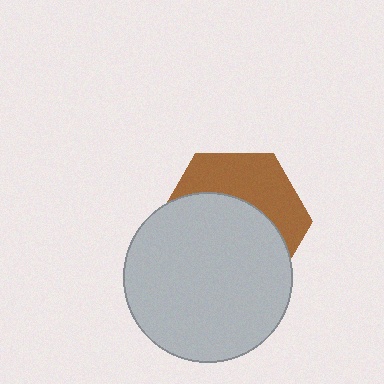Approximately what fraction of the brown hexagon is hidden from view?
Roughly 61% of the brown hexagon is hidden behind the light gray circle.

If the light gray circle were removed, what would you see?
You would see the complete brown hexagon.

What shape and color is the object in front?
The object in front is a light gray circle.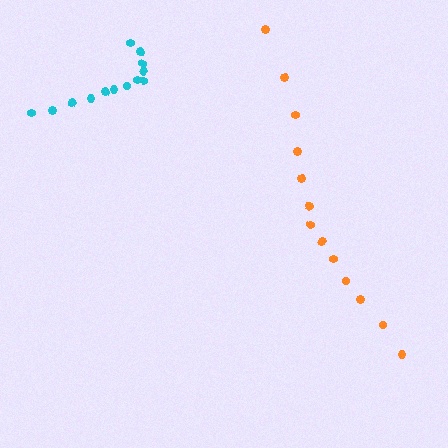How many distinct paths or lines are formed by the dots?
There are 2 distinct paths.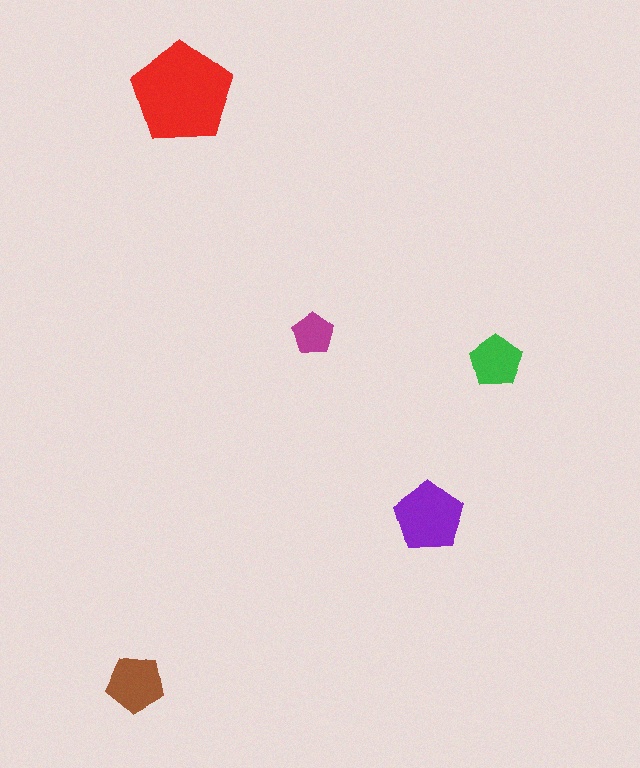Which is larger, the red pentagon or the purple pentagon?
The red one.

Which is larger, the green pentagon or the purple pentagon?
The purple one.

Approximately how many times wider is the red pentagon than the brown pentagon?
About 2 times wider.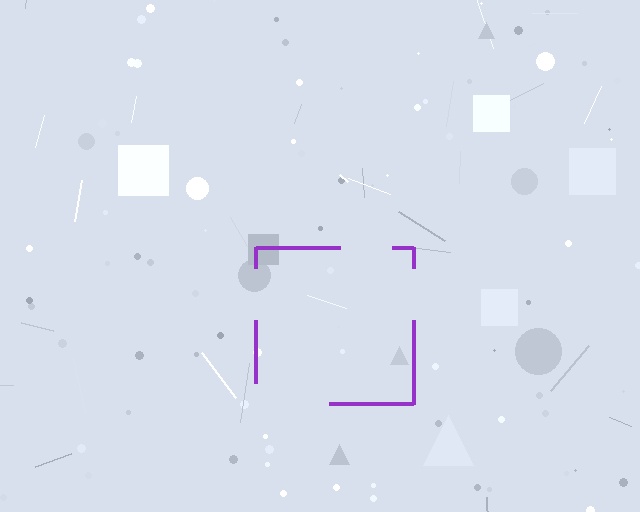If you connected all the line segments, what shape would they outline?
They would outline a square.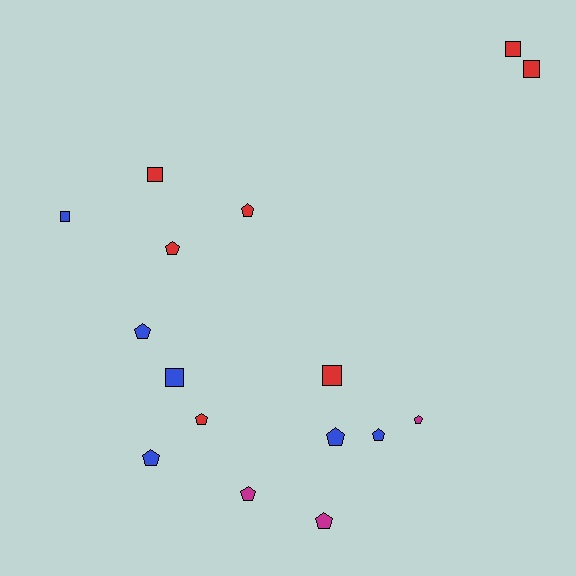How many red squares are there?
There are 4 red squares.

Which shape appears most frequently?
Pentagon, with 10 objects.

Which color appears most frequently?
Red, with 7 objects.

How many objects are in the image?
There are 16 objects.